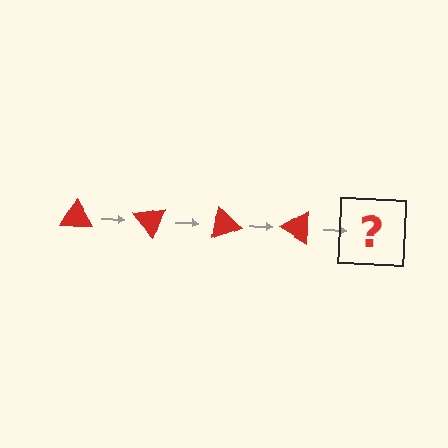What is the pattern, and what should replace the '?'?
The pattern is that the triangle rotates 50 degrees each step. The '?' should be a red triangle rotated 200 degrees.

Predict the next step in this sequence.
The next step is a red triangle rotated 200 degrees.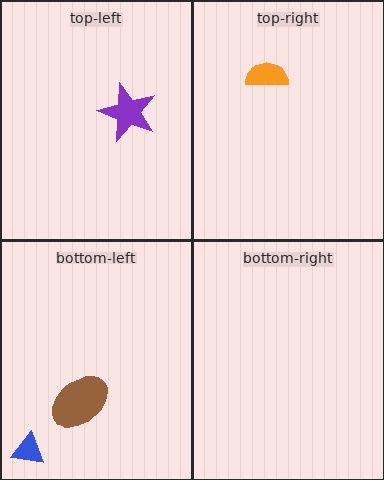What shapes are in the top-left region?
The purple star.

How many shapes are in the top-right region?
1.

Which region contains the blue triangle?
The bottom-left region.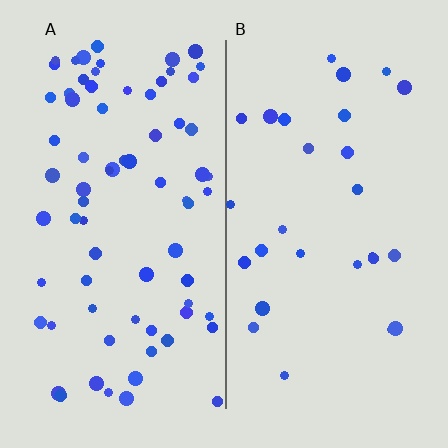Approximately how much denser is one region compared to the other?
Approximately 2.7× — region A over region B.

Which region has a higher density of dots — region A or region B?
A (the left).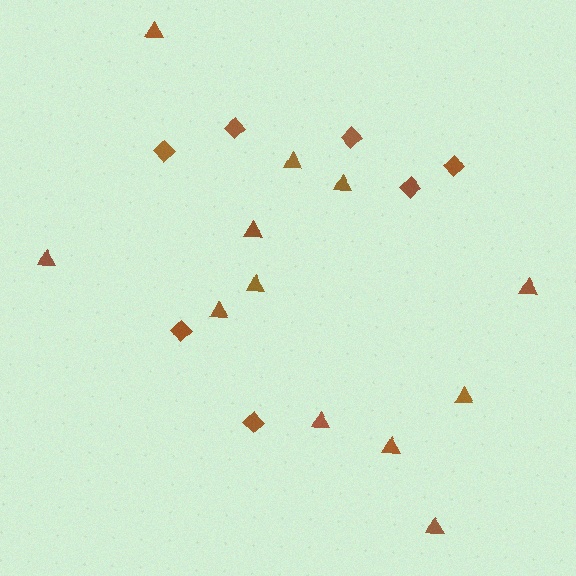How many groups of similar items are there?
There are 2 groups: one group of triangles (12) and one group of diamonds (7).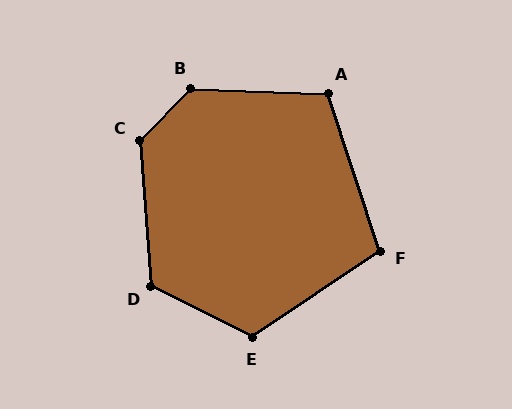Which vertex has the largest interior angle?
B, at approximately 133 degrees.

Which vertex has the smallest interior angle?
F, at approximately 106 degrees.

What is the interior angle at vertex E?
Approximately 119 degrees (obtuse).